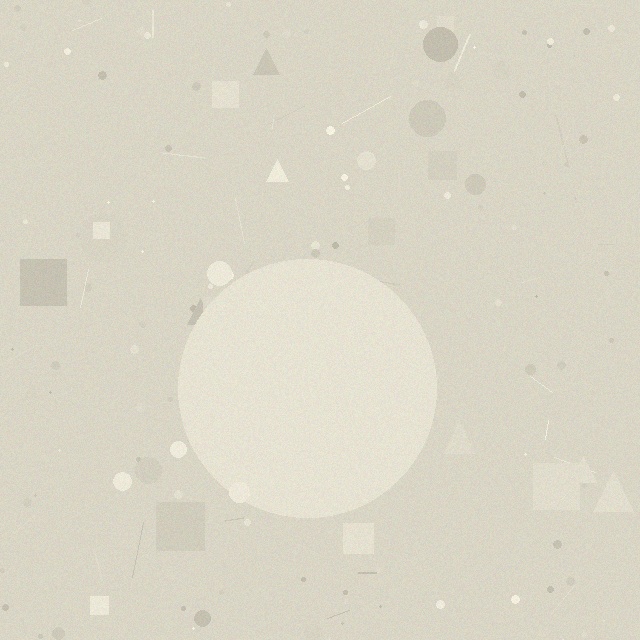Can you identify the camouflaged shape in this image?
The camouflaged shape is a circle.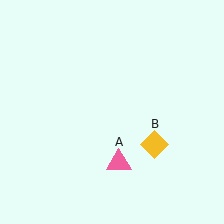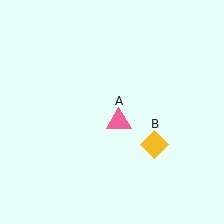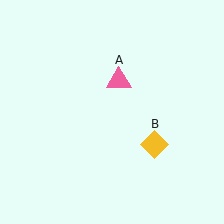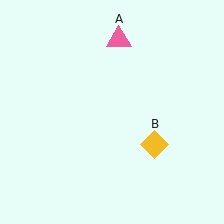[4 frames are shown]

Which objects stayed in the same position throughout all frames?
Yellow diamond (object B) remained stationary.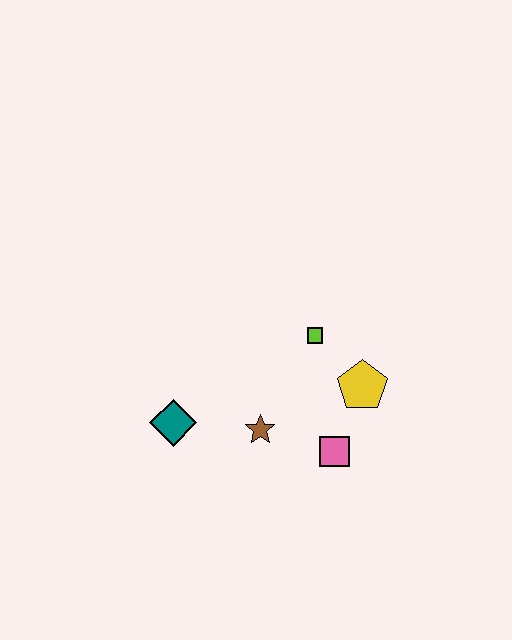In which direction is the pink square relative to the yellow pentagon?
The pink square is below the yellow pentagon.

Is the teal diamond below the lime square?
Yes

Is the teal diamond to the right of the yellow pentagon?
No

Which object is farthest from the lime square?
The teal diamond is farthest from the lime square.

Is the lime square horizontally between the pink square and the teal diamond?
Yes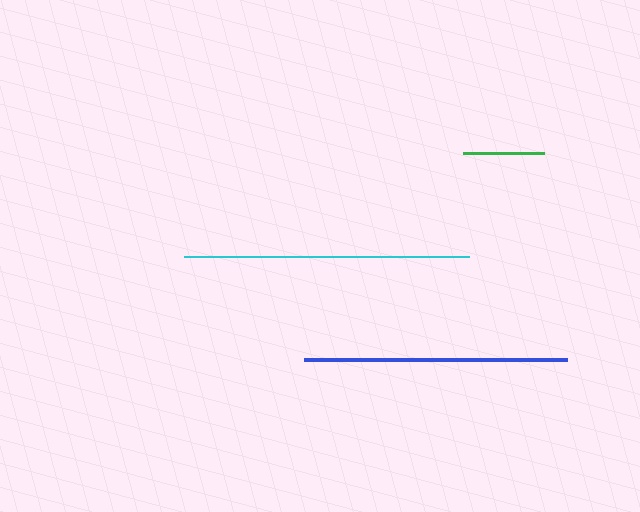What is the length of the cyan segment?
The cyan segment is approximately 284 pixels long.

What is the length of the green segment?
The green segment is approximately 81 pixels long.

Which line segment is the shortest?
The green line is the shortest at approximately 81 pixels.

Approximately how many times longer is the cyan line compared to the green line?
The cyan line is approximately 3.5 times the length of the green line.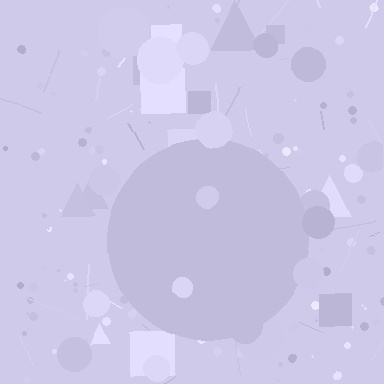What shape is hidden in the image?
A circle is hidden in the image.